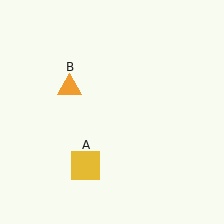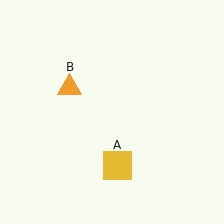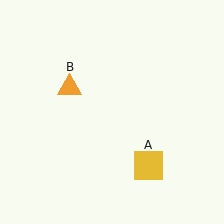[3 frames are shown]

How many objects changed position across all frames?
1 object changed position: yellow square (object A).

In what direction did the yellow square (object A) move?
The yellow square (object A) moved right.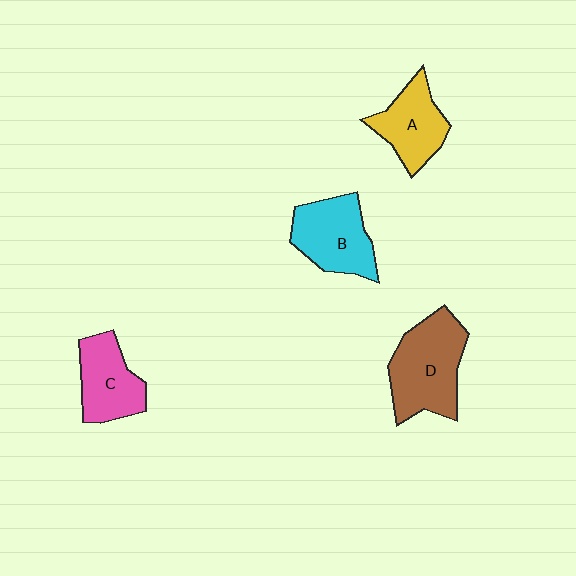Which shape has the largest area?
Shape D (brown).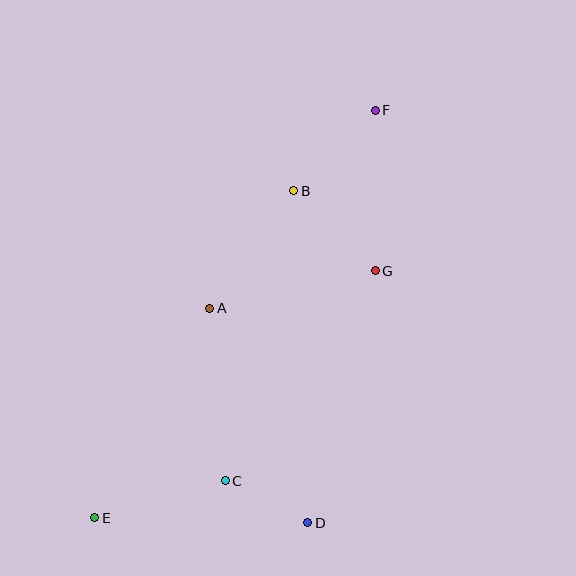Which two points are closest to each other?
Points C and D are closest to each other.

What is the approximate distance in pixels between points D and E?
The distance between D and E is approximately 213 pixels.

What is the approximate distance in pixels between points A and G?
The distance between A and G is approximately 170 pixels.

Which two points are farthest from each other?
Points E and F are farthest from each other.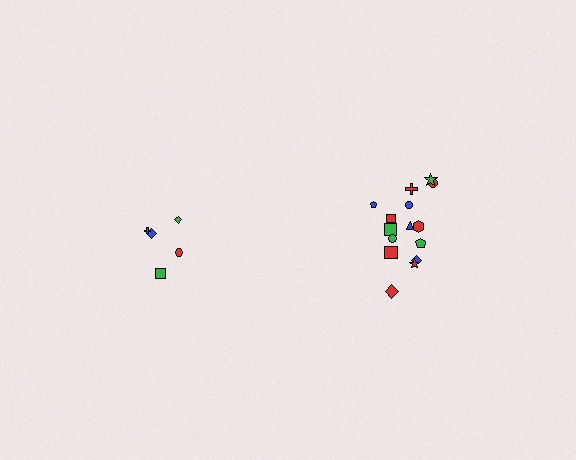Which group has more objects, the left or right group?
The right group.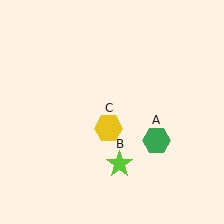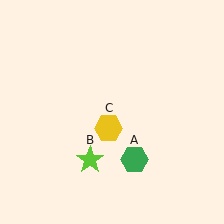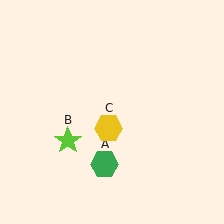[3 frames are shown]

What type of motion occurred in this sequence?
The green hexagon (object A), lime star (object B) rotated clockwise around the center of the scene.